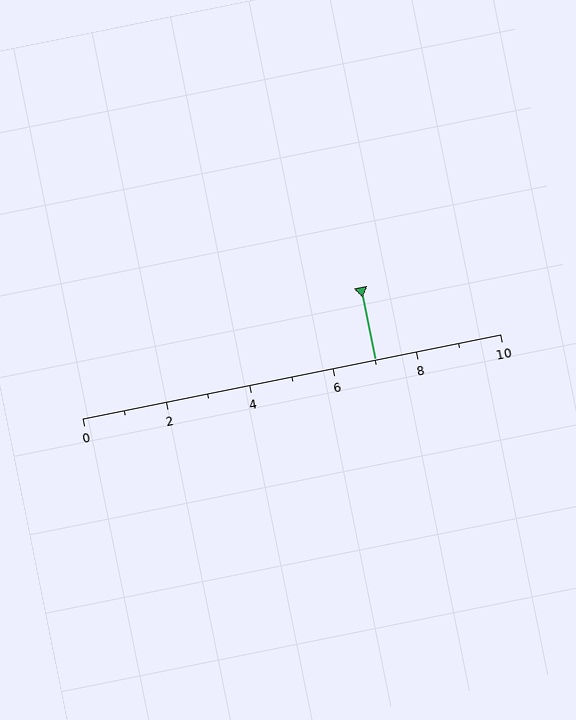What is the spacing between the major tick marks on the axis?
The major ticks are spaced 2 apart.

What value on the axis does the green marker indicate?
The marker indicates approximately 7.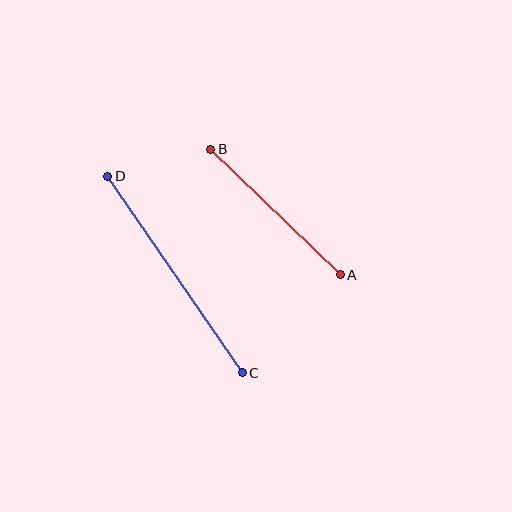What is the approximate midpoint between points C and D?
The midpoint is at approximately (175, 275) pixels.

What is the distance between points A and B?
The distance is approximately 181 pixels.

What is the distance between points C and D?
The distance is approximately 238 pixels.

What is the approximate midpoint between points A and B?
The midpoint is at approximately (275, 212) pixels.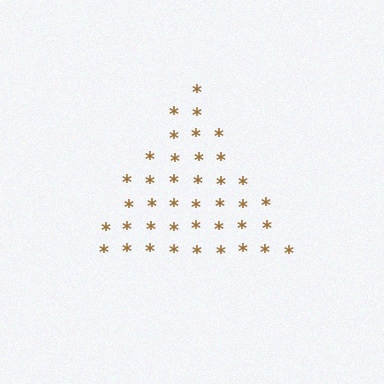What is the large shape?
The large shape is a triangle.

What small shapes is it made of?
It is made of small asterisks.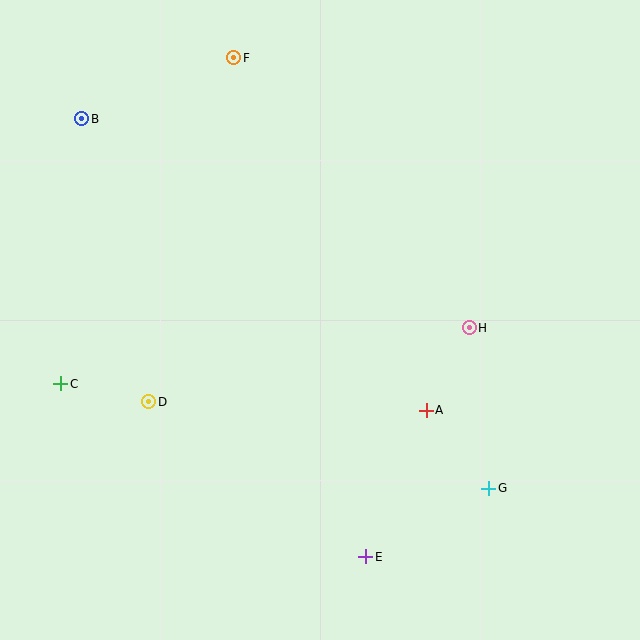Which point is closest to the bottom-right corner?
Point G is closest to the bottom-right corner.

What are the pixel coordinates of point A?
Point A is at (426, 410).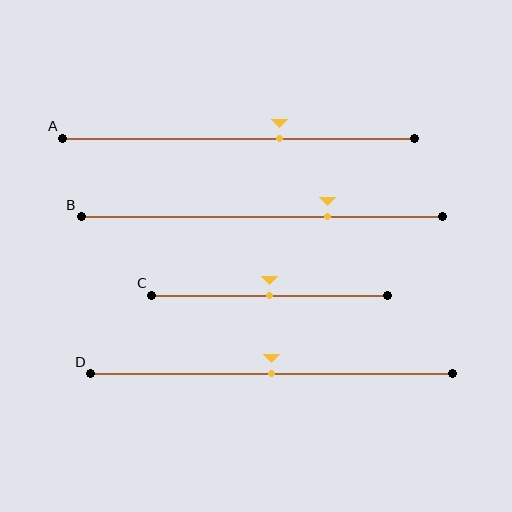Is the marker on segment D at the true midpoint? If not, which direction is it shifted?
Yes, the marker on segment D is at the true midpoint.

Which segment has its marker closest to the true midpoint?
Segment C has its marker closest to the true midpoint.